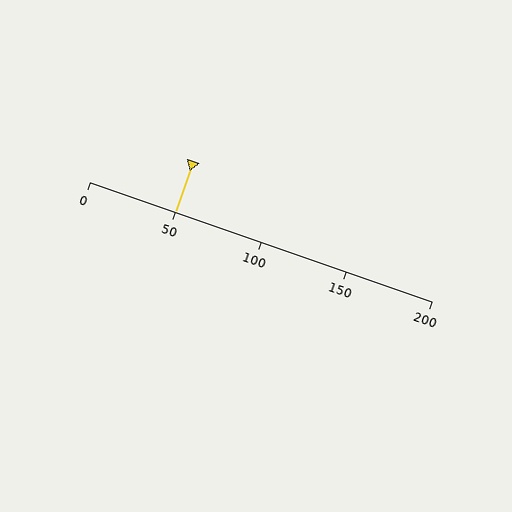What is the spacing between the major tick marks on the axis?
The major ticks are spaced 50 apart.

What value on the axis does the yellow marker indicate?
The marker indicates approximately 50.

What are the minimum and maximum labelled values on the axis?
The axis runs from 0 to 200.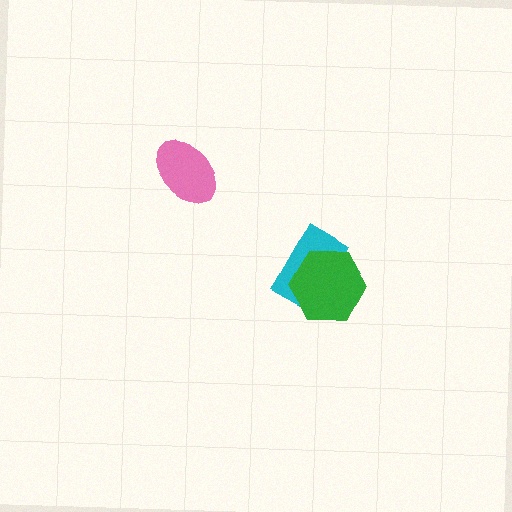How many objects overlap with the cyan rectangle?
1 object overlaps with the cyan rectangle.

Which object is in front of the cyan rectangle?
The green hexagon is in front of the cyan rectangle.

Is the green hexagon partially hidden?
No, no other shape covers it.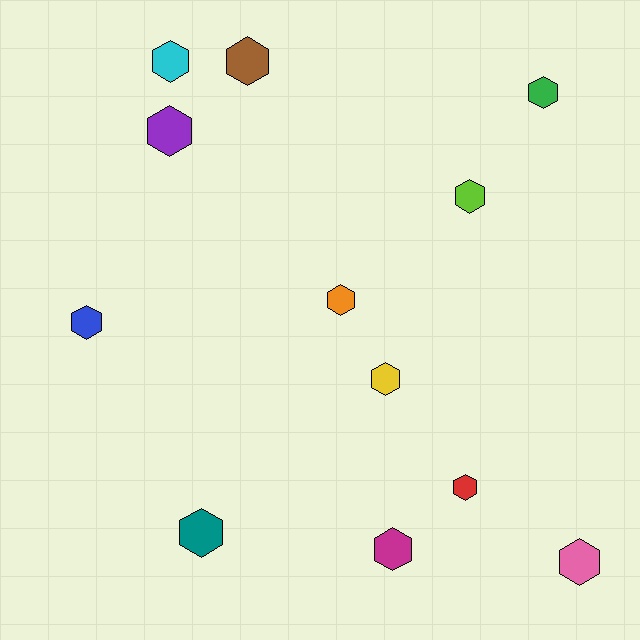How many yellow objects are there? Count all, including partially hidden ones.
There is 1 yellow object.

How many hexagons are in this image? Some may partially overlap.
There are 12 hexagons.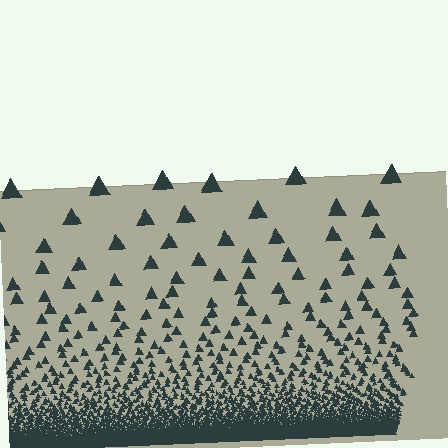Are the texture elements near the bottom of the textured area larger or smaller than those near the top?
Smaller. The gradient is inverted — elements near the bottom are smaller and denser.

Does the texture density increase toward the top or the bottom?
Density increases toward the bottom.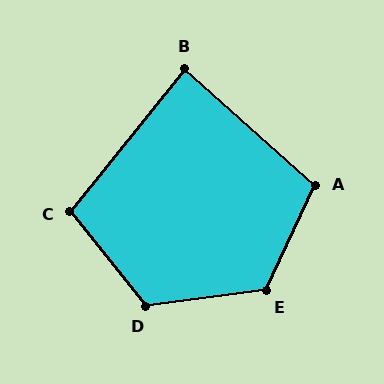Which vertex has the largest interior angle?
E, at approximately 123 degrees.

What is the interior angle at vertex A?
Approximately 107 degrees (obtuse).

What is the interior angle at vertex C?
Approximately 103 degrees (obtuse).